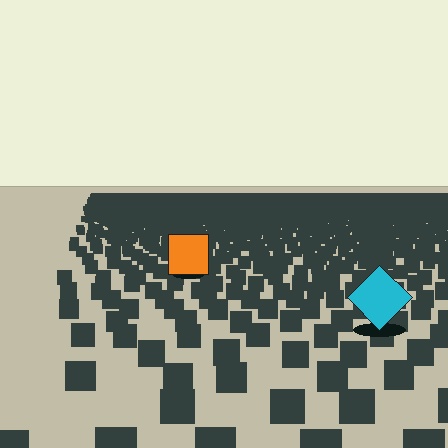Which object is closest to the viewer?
The cyan diamond is closest. The texture marks near it are larger and more spread out.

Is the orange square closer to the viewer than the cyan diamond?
No. The cyan diamond is closer — you can tell from the texture gradient: the ground texture is coarser near it.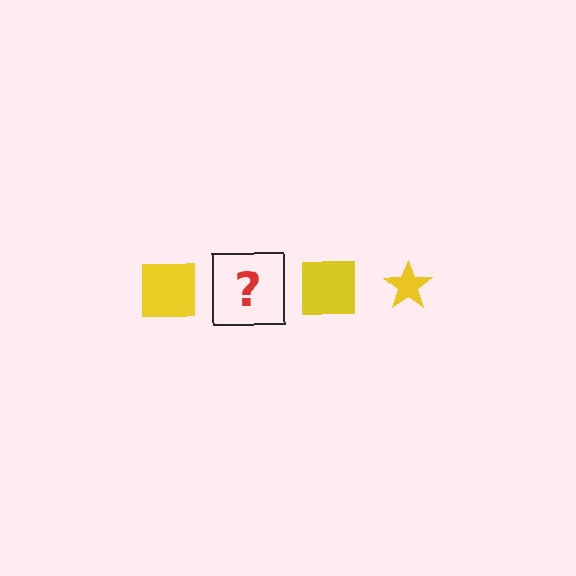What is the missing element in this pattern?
The missing element is a yellow star.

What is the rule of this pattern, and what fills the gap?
The rule is that the pattern cycles through square, star shapes in yellow. The gap should be filled with a yellow star.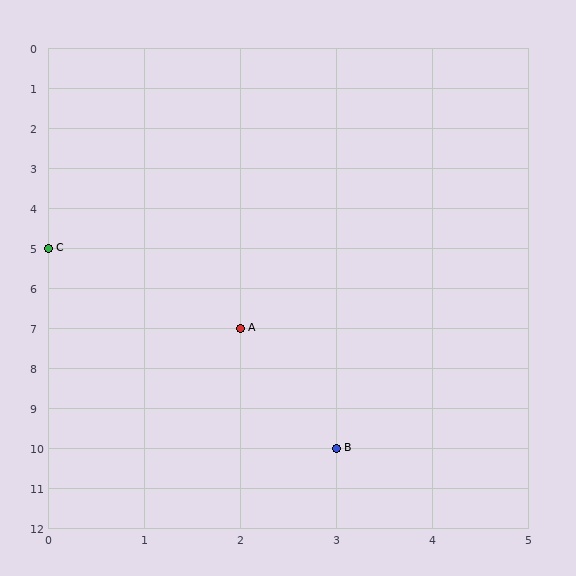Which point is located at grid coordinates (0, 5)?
Point C is at (0, 5).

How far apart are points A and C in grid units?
Points A and C are 2 columns and 2 rows apart (about 2.8 grid units diagonally).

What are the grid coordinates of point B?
Point B is at grid coordinates (3, 10).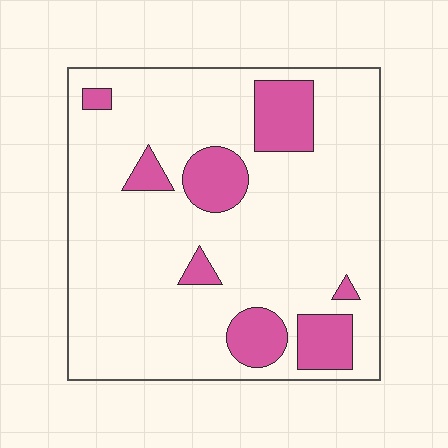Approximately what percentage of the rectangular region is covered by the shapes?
Approximately 15%.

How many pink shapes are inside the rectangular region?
8.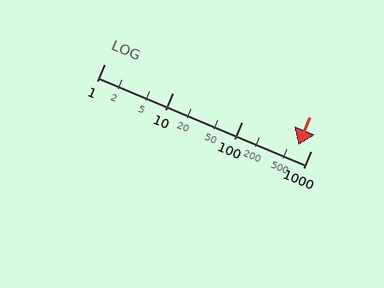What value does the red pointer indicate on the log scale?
The pointer indicates approximately 660.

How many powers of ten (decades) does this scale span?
The scale spans 3 decades, from 1 to 1000.